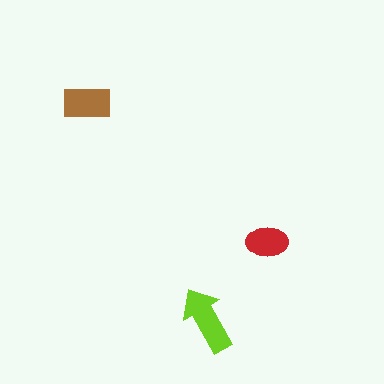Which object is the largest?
The lime arrow.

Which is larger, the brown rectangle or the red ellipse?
The brown rectangle.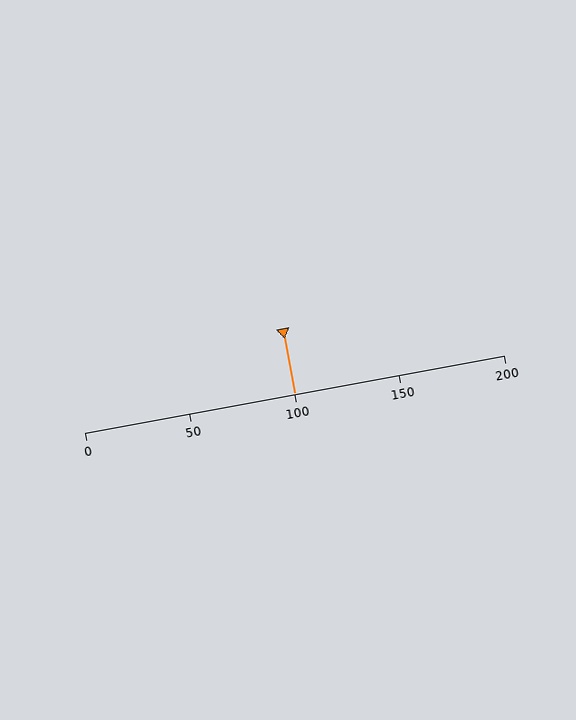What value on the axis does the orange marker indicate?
The marker indicates approximately 100.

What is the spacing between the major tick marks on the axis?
The major ticks are spaced 50 apart.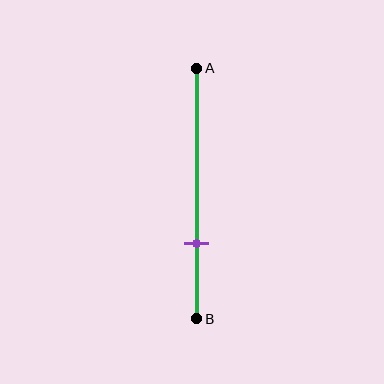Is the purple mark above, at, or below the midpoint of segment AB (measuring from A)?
The purple mark is below the midpoint of segment AB.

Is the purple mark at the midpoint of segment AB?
No, the mark is at about 70% from A, not at the 50% midpoint.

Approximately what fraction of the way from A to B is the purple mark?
The purple mark is approximately 70% of the way from A to B.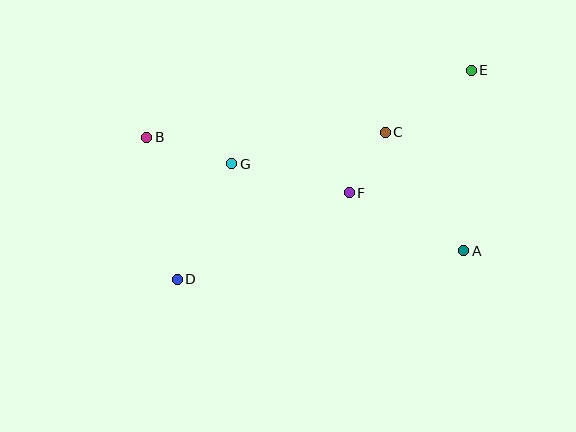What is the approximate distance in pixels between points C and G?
The distance between C and G is approximately 157 pixels.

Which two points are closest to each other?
Points C and F are closest to each other.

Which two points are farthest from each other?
Points D and E are farthest from each other.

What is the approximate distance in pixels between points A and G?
The distance between A and G is approximately 248 pixels.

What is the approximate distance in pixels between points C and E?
The distance between C and E is approximately 106 pixels.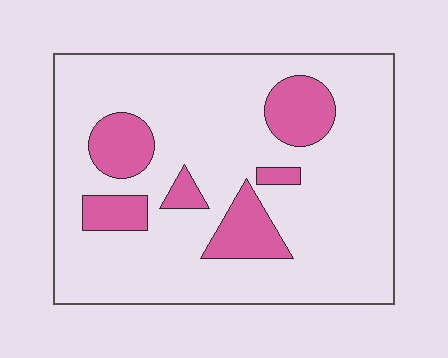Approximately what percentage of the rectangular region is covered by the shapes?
Approximately 20%.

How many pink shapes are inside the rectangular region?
6.